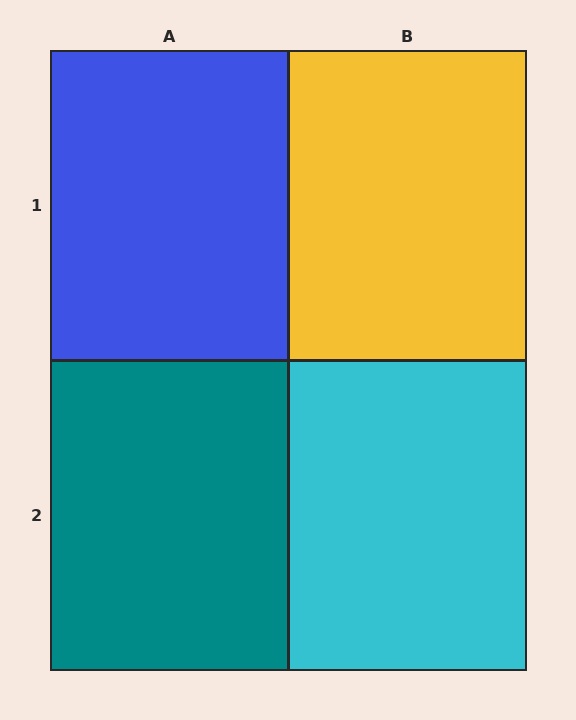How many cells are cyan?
1 cell is cyan.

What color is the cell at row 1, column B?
Yellow.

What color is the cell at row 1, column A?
Blue.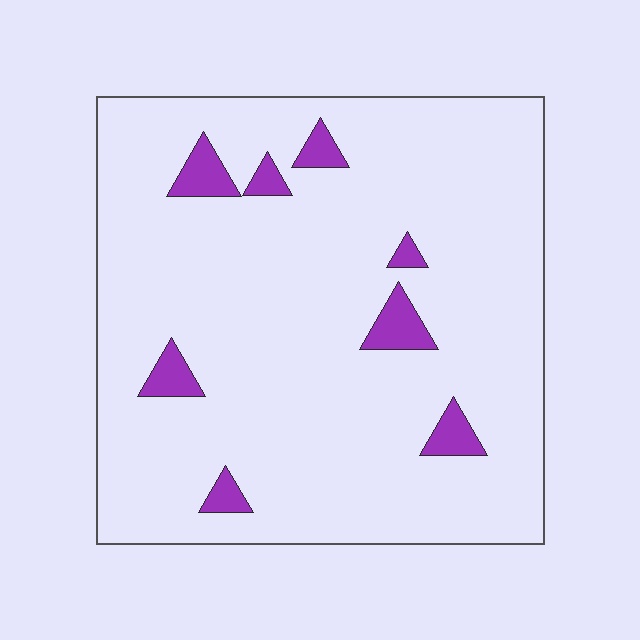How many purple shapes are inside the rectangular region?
8.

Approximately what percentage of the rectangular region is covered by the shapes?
Approximately 5%.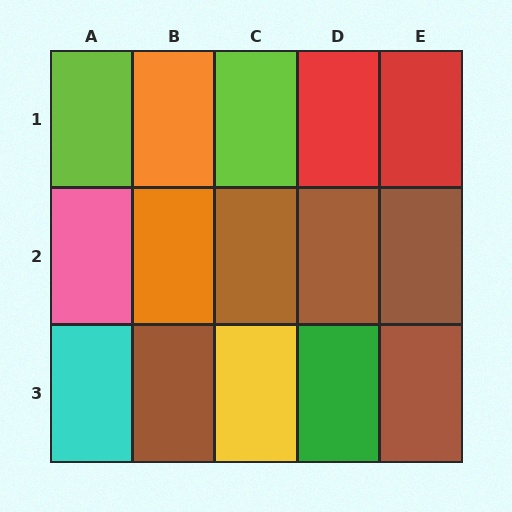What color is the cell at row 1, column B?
Orange.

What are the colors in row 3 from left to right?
Cyan, brown, yellow, green, brown.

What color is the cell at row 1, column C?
Lime.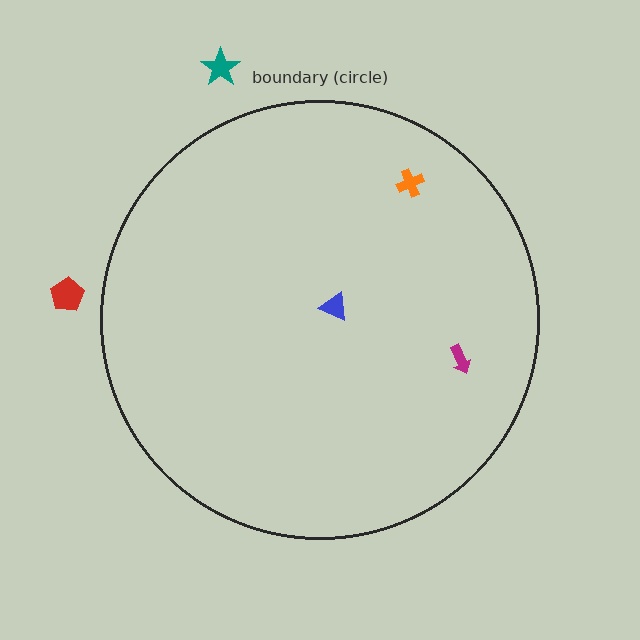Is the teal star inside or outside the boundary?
Outside.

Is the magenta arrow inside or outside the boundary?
Inside.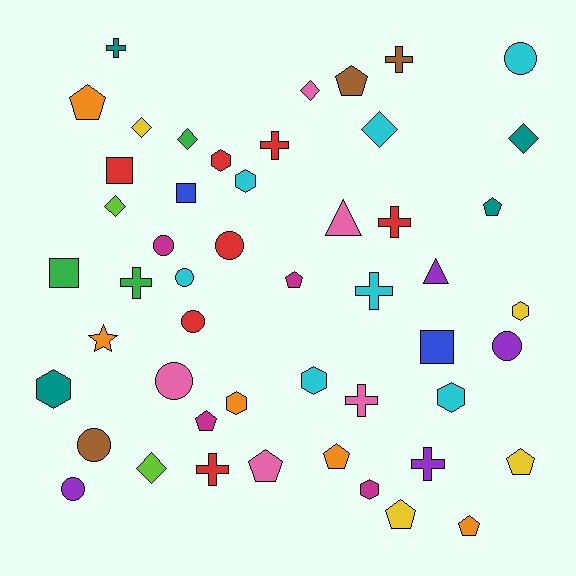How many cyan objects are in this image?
There are 7 cyan objects.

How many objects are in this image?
There are 50 objects.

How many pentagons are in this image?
There are 10 pentagons.